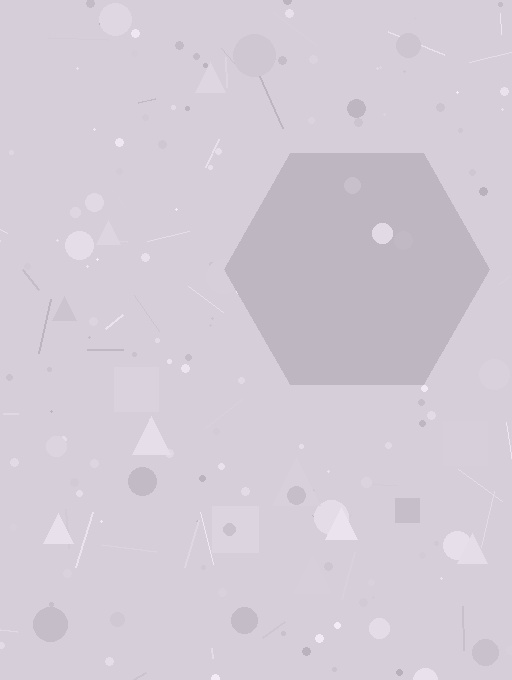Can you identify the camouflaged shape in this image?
The camouflaged shape is a hexagon.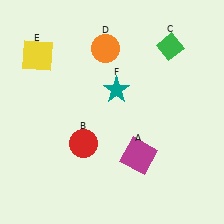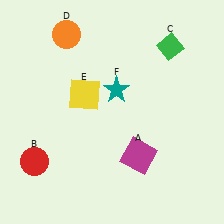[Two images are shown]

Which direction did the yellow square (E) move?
The yellow square (E) moved right.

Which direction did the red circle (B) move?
The red circle (B) moved left.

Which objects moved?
The objects that moved are: the red circle (B), the orange circle (D), the yellow square (E).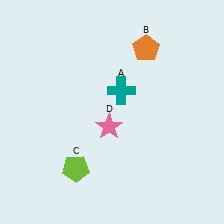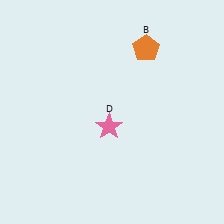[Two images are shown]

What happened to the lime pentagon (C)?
The lime pentagon (C) was removed in Image 2. It was in the bottom-left area of Image 1.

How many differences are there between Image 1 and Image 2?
There are 2 differences between the two images.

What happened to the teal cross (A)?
The teal cross (A) was removed in Image 2. It was in the top-right area of Image 1.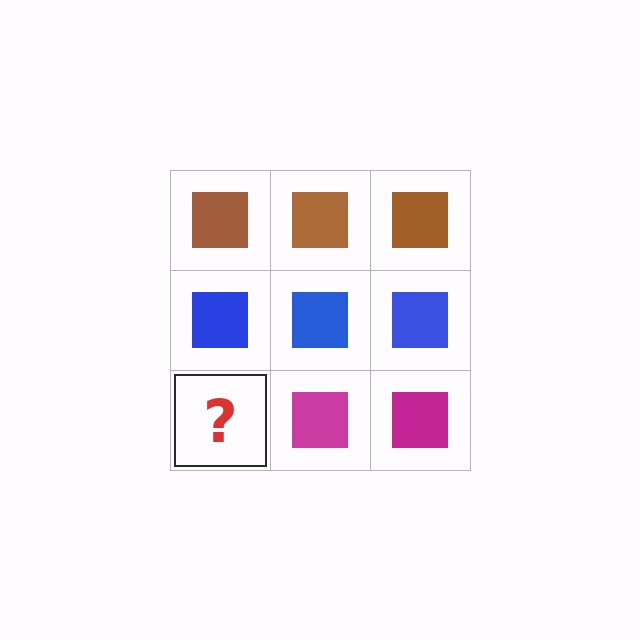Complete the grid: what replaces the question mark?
The question mark should be replaced with a magenta square.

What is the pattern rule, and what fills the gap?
The rule is that each row has a consistent color. The gap should be filled with a magenta square.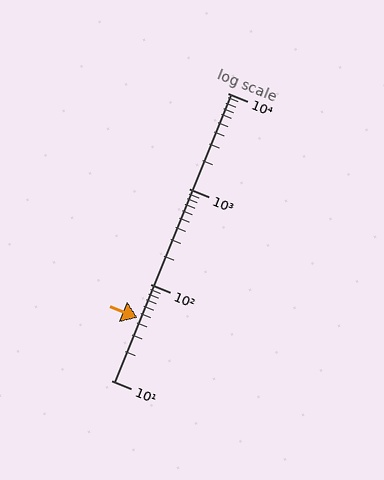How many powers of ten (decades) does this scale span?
The scale spans 3 decades, from 10 to 10000.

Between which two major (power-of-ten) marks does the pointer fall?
The pointer is between 10 and 100.